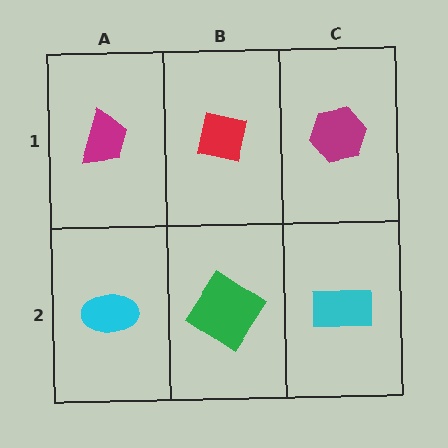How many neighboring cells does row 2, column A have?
2.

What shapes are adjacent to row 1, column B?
A green diamond (row 2, column B), a magenta trapezoid (row 1, column A), a magenta hexagon (row 1, column C).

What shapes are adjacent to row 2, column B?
A red square (row 1, column B), a cyan ellipse (row 2, column A), a cyan rectangle (row 2, column C).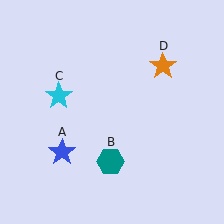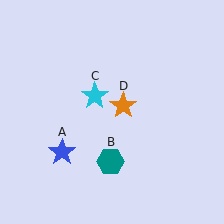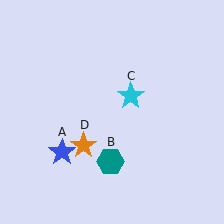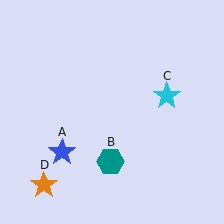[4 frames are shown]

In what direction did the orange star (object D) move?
The orange star (object D) moved down and to the left.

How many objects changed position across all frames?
2 objects changed position: cyan star (object C), orange star (object D).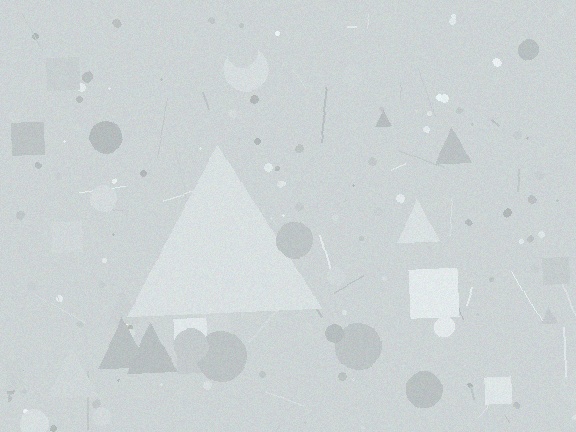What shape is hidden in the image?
A triangle is hidden in the image.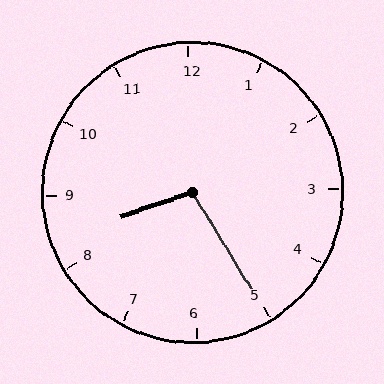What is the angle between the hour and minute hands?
Approximately 102 degrees.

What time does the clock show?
8:25.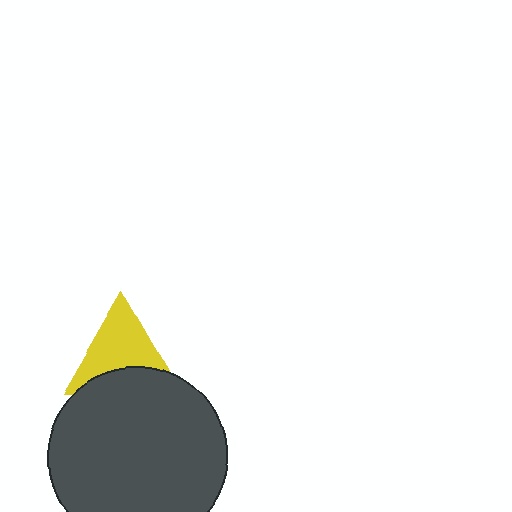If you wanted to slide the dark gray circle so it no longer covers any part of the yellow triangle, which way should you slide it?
Slide it down — that is the most direct way to separate the two shapes.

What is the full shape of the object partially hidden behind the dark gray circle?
The partially hidden object is a yellow triangle.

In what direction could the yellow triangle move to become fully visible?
The yellow triangle could move up. That would shift it out from behind the dark gray circle entirely.